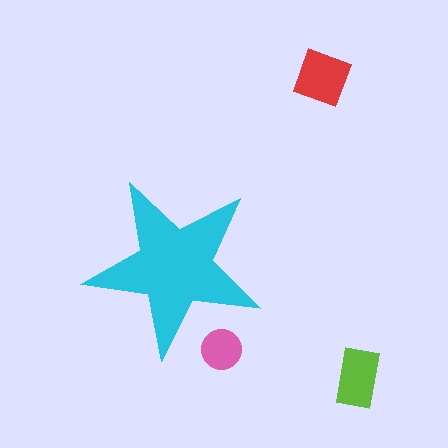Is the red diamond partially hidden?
No, the red diamond is fully visible.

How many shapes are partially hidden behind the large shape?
1 shape is partially hidden.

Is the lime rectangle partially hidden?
No, the lime rectangle is fully visible.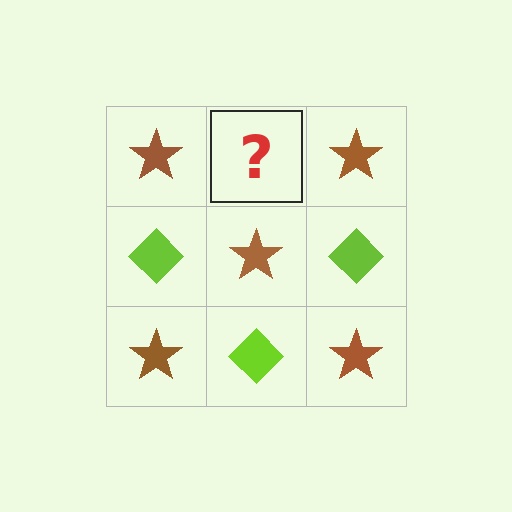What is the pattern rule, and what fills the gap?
The rule is that it alternates brown star and lime diamond in a checkerboard pattern. The gap should be filled with a lime diamond.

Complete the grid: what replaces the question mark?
The question mark should be replaced with a lime diamond.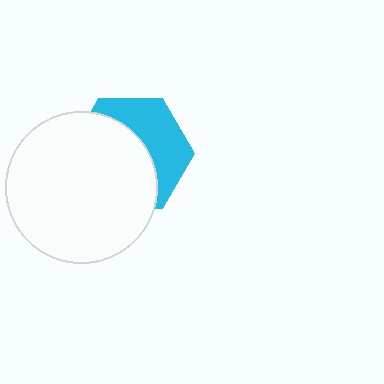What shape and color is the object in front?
The object in front is a white circle.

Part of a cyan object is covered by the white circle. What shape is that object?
It is a hexagon.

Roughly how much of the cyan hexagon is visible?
A small part of it is visible (roughly 42%).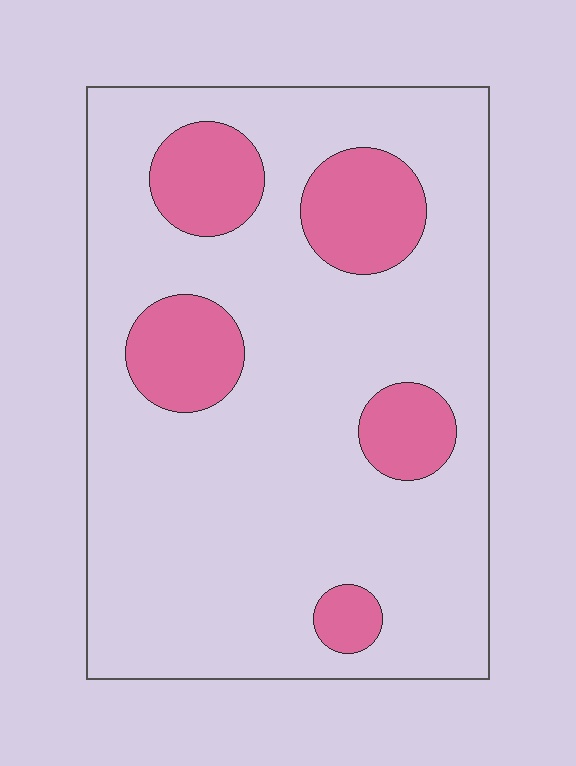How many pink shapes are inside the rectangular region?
5.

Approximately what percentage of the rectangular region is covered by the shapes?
Approximately 20%.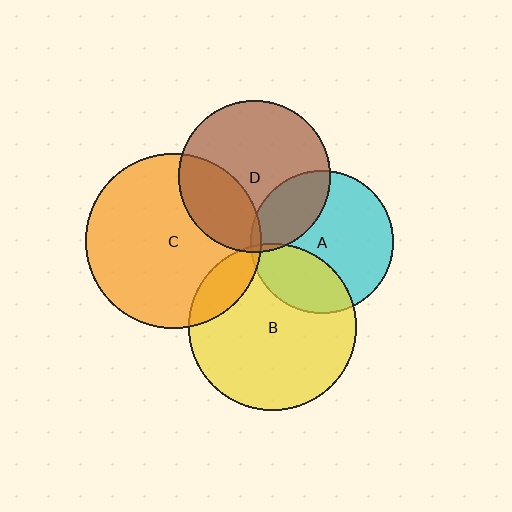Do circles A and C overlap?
Yes.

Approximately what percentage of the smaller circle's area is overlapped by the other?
Approximately 5%.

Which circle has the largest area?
Circle C (orange).